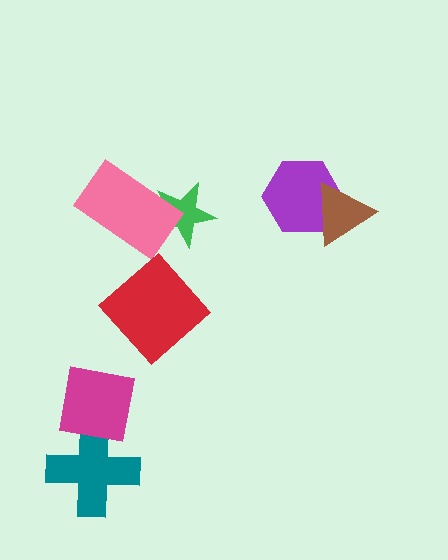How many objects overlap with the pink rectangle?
1 object overlaps with the pink rectangle.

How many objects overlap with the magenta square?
1 object overlaps with the magenta square.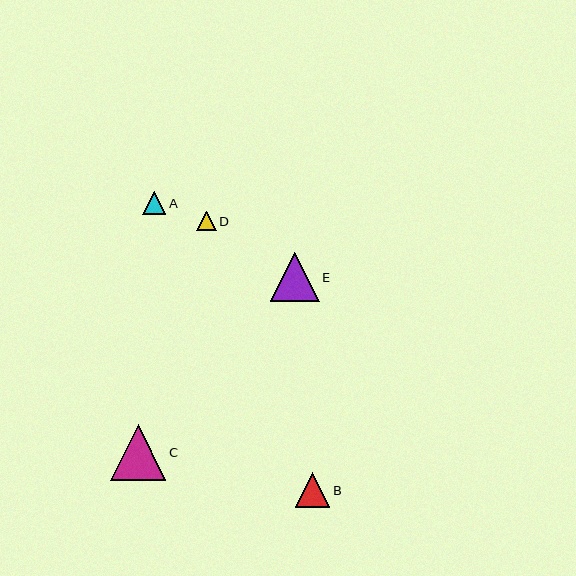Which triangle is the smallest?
Triangle D is the smallest with a size of approximately 20 pixels.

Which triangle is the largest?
Triangle C is the largest with a size of approximately 55 pixels.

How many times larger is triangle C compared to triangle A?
Triangle C is approximately 2.4 times the size of triangle A.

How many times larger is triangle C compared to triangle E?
Triangle C is approximately 1.1 times the size of triangle E.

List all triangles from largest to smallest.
From largest to smallest: C, E, B, A, D.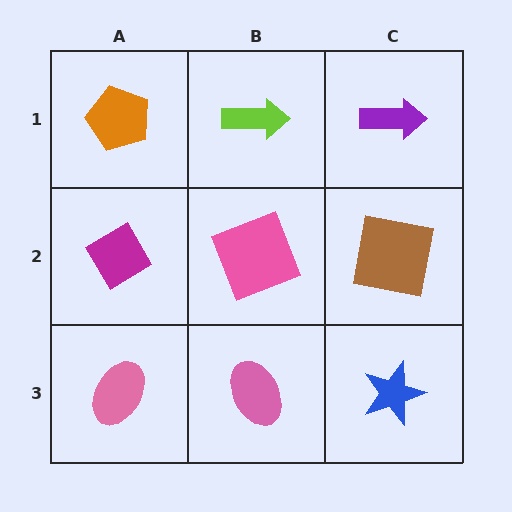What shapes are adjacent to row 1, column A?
A magenta diamond (row 2, column A), a lime arrow (row 1, column B).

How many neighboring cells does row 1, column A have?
2.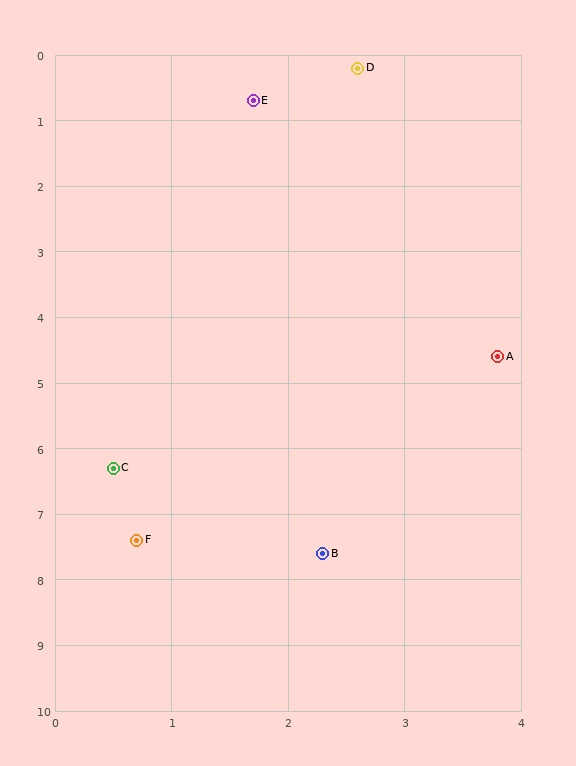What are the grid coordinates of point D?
Point D is at approximately (2.6, 0.2).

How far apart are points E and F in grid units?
Points E and F are about 6.8 grid units apart.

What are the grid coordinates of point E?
Point E is at approximately (1.7, 0.7).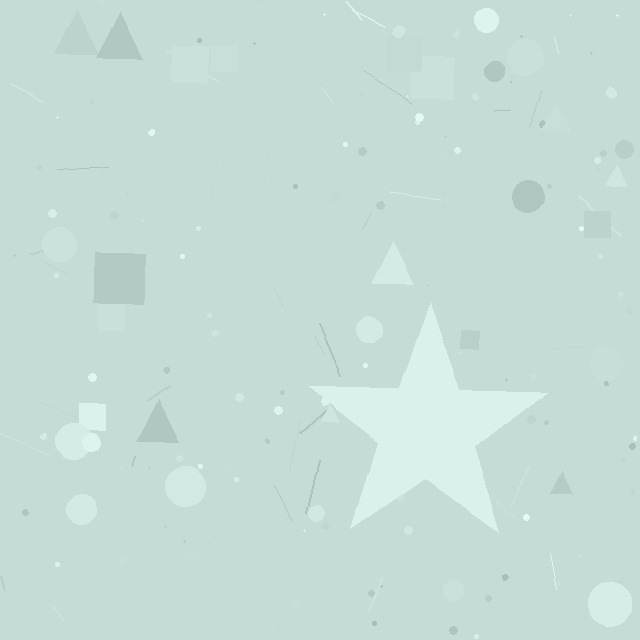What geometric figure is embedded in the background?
A star is embedded in the background.